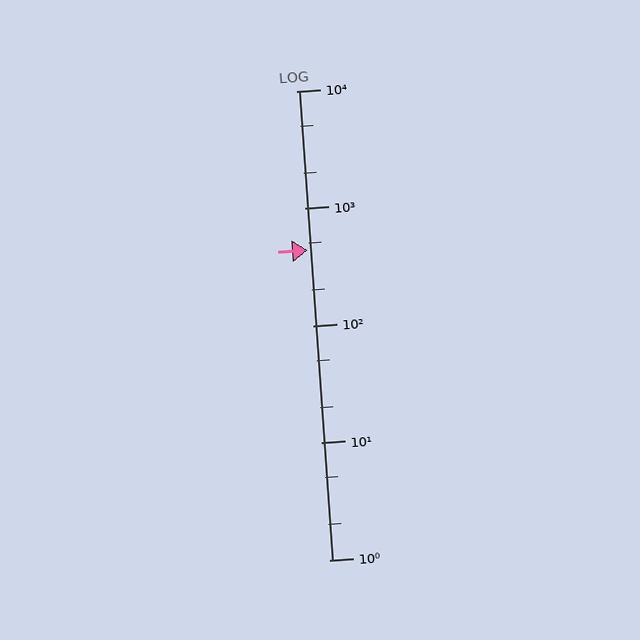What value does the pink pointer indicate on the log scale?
The pointer indicates approximately 440.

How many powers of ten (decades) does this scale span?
The scale spans 4 decades, from 1 to 10000.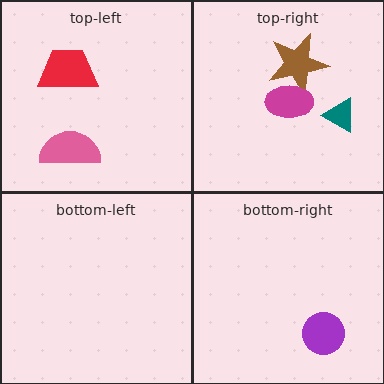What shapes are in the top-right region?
The brown star, the teal triangle, the magenta ellipse.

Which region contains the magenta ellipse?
The top-right region.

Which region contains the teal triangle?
The top-right region.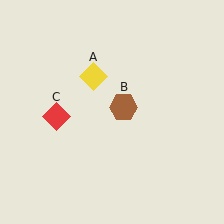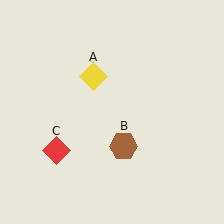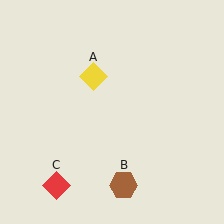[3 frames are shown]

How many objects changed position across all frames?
2 objects changed position: brown hexagon (object B), red diamond (object C).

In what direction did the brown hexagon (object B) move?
The brown hexagon (object B) moved down.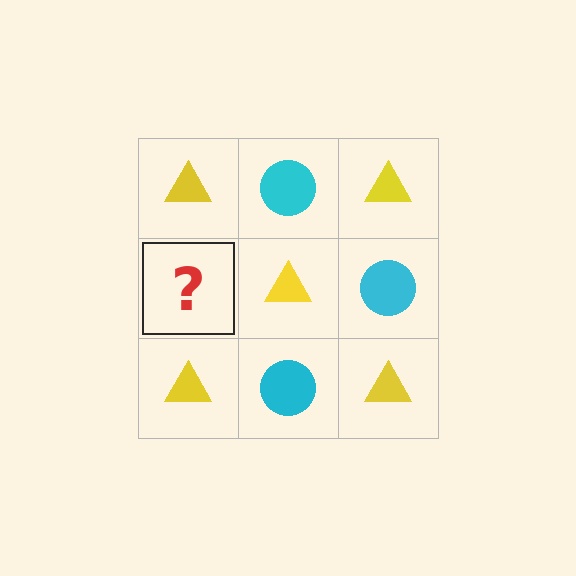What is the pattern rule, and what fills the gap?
The rule is that it alternates yellow triangle and cyan circle in a checkerboard pattern. The gap should be filled with a cyan circle.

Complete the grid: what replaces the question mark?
The question mark should be replaced with a cyan circle.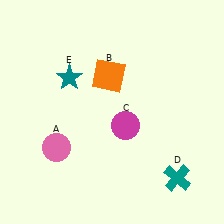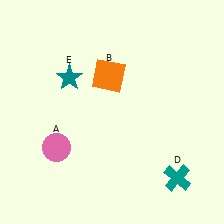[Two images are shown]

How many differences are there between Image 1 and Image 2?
There is 1 difference between the two images.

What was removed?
The magenta circle (C) was removed in Image 2.